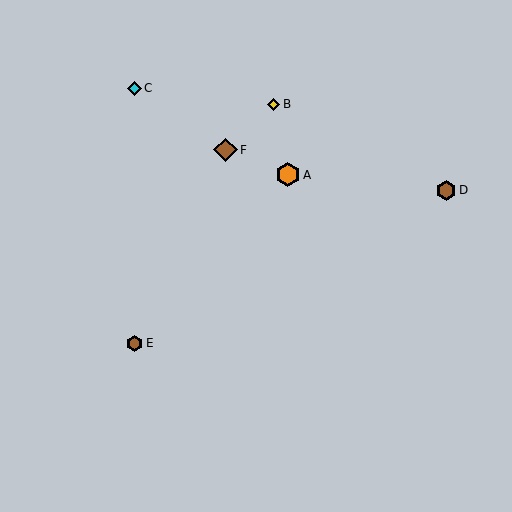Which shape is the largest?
The orange hexagon (labeled A) is the largest.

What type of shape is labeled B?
Shape B is a yellow diamond.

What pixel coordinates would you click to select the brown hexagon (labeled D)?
Click at (446, 190) to select the brown hexagon D.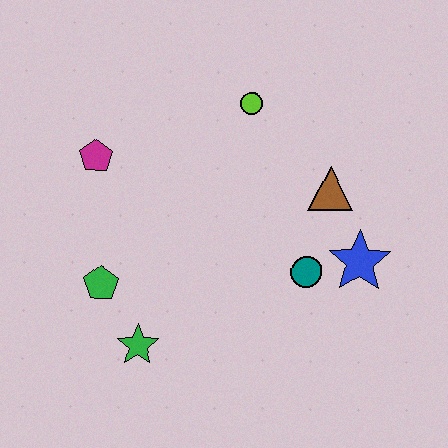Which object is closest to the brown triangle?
The blue star is closest to the brown triangle.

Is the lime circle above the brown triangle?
Yes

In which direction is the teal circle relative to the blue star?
The teal circle is to the left of the blue star.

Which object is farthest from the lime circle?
The green star is farthest from the lime circle.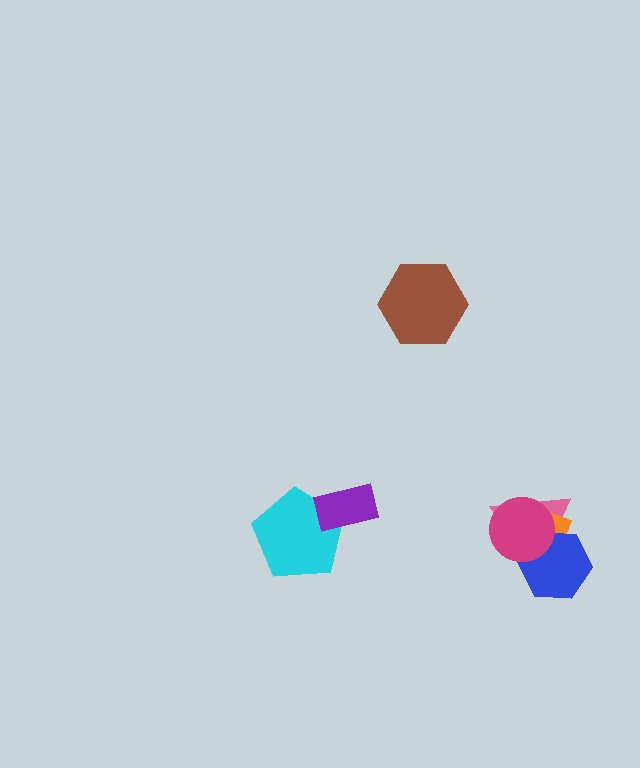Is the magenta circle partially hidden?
No, no other shape covers it.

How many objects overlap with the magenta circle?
3 objects overlap with the magenta circle.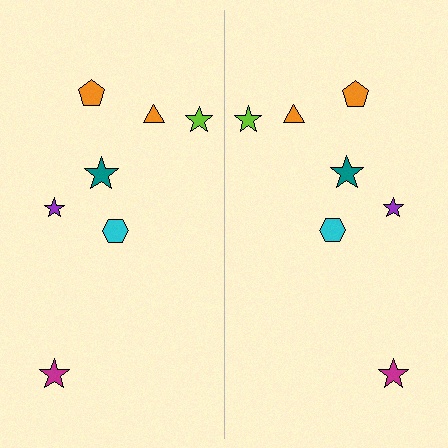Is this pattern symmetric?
Yes, this pattern has bilateral (reflection) symmetry.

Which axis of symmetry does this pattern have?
The pattern has a vertical axis of symmetry running through the center of the image.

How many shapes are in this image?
There are 14 shapes in this image.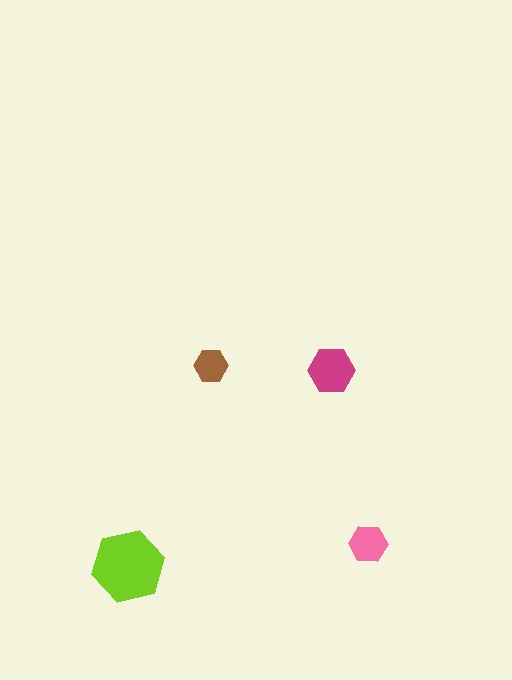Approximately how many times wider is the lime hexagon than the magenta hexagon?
About 1.5 times wider.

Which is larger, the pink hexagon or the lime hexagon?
The lime one.